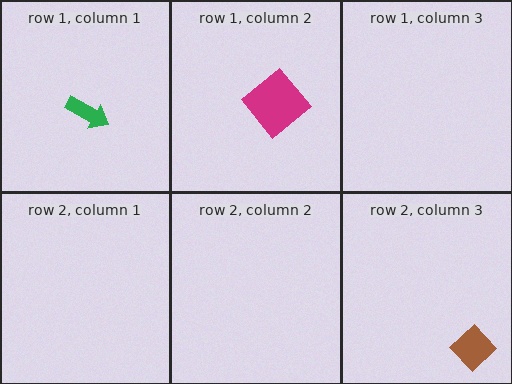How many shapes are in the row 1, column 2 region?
1.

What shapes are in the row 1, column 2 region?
The magenta diamond.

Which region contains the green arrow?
The row 1, column 1 region.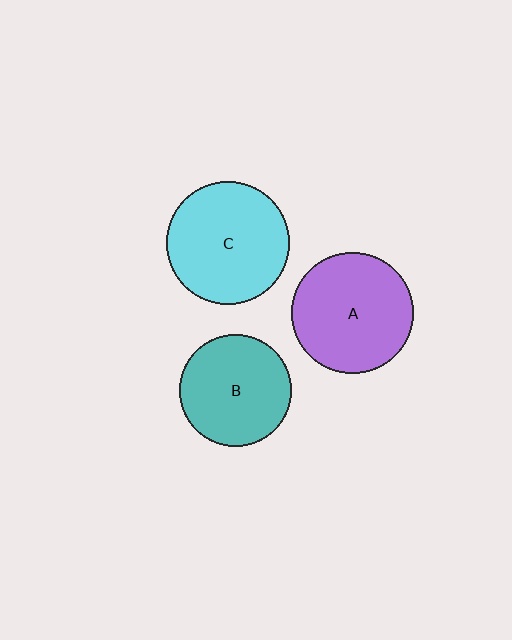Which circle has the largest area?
Circle C (cyan).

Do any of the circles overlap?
No, none of the circles overlap.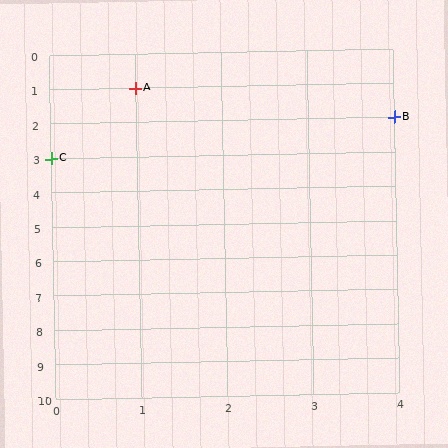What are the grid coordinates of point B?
Point B is at grid coordinates (4, 2).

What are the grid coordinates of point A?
Point A is at grid coordinates (1, 1).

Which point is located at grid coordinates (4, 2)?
Point B is at (4, 2).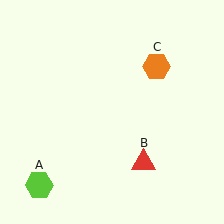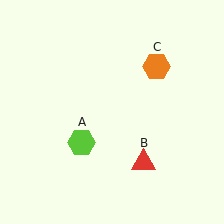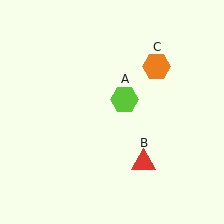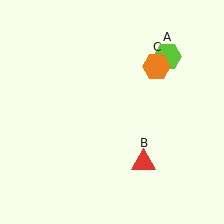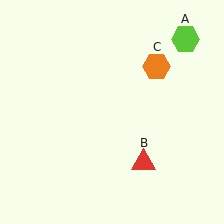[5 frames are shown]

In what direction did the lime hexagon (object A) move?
The lime hexagon (object A) moved up and to the right.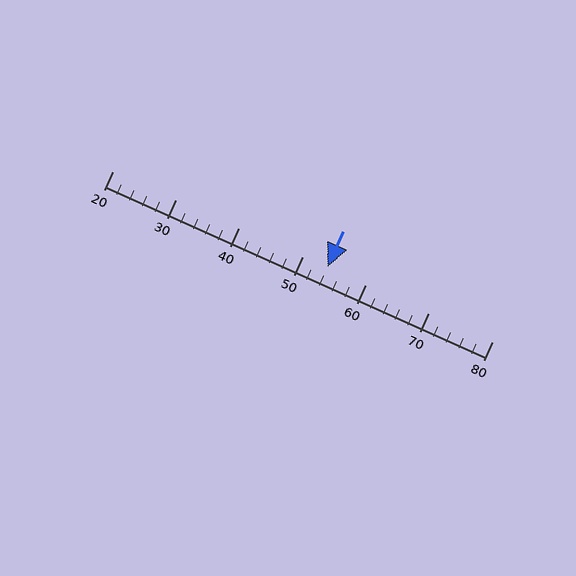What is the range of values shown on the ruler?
The ruler shows values from 20 to 80.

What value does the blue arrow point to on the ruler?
The blue arrow points to approximately 54.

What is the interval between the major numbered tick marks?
The major tick marks are spaced 10 units apart.